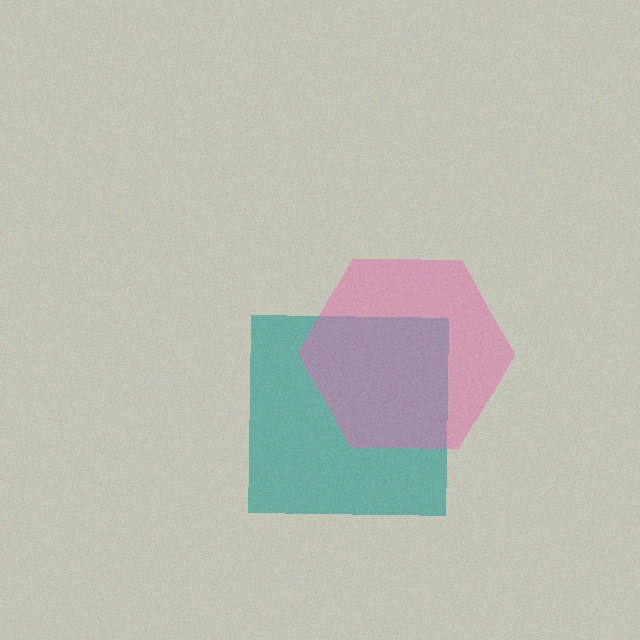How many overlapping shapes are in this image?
There are 2 overlapping shapes in the image.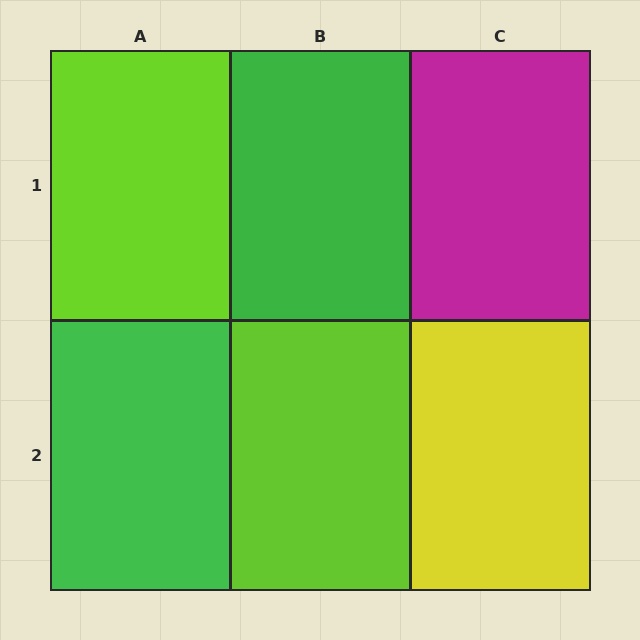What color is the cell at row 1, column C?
Magenta.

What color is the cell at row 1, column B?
Green.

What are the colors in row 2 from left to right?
Green, lime, yellow.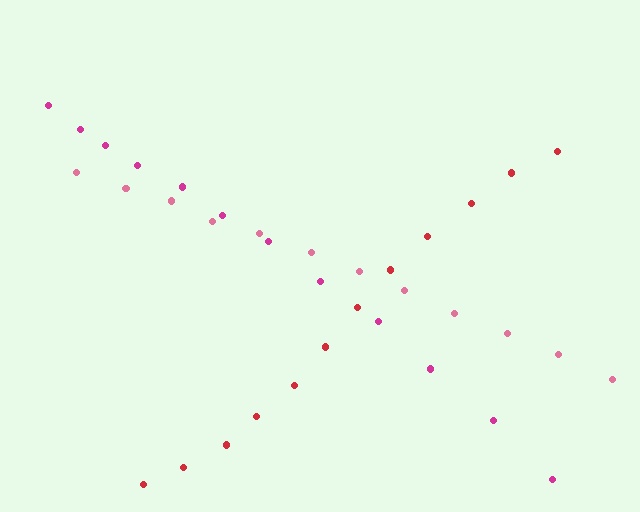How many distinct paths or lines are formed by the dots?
There are 3 distinct paths.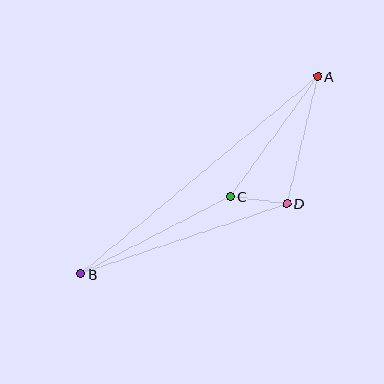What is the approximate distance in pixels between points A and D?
The distance between A and D is approximately 131 pixels.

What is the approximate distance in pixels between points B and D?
The distance between B and D is approximately 218 pixels.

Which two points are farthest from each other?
Points A and B are farthest from each other.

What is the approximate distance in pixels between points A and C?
The distance between A and C is approximately 149 pixels.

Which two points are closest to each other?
Points C and D are closest to each other.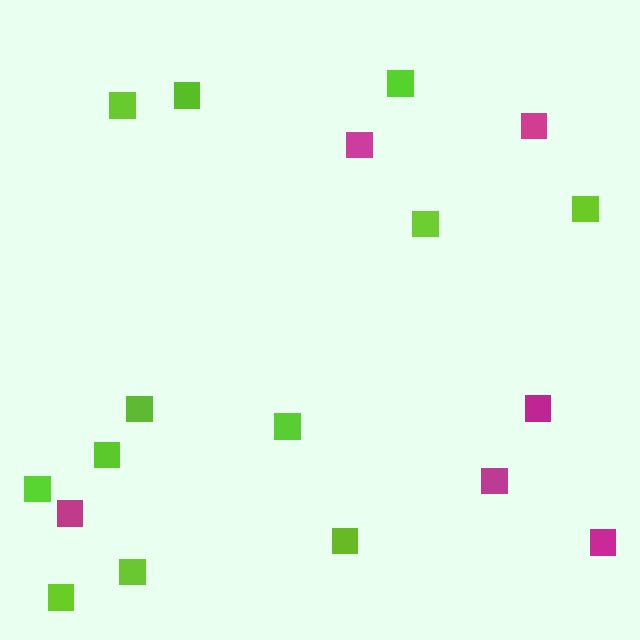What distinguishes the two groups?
There are 2 groups: one group of magenta squares (6) and one group of lime squares (12).